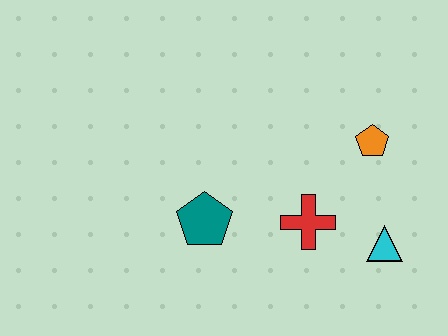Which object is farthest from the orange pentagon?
The teal pentagon is farthest from the orange pentagon.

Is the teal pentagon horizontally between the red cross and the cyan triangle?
No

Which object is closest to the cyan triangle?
The red cross is closest to the cyan triangle.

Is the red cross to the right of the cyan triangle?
No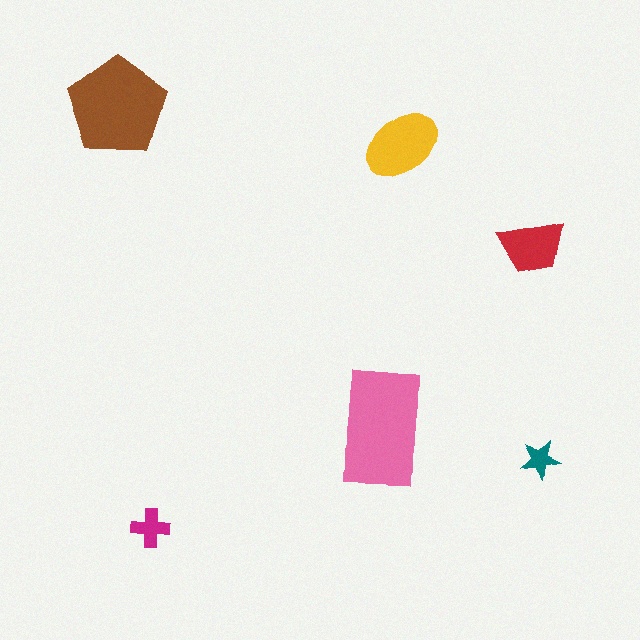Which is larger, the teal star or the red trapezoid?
The red trapezoid.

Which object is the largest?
The pink rectangle.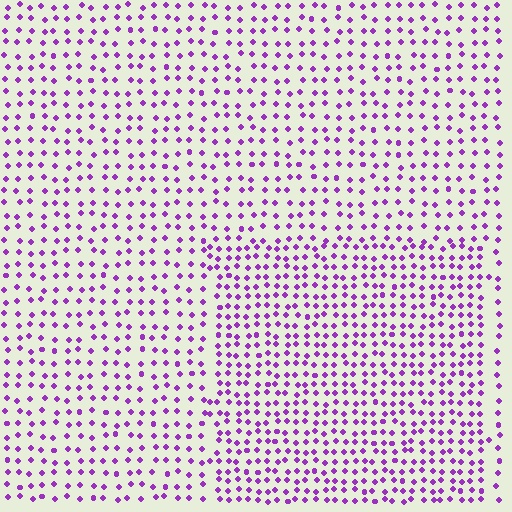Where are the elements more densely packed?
The elements are more densely packed inside the rectangle boundary.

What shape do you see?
I see a rectangle.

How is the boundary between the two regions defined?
The boundary is defined by a change in element density (approximately 1.6x ratio). All elements are the same color, size, and shape.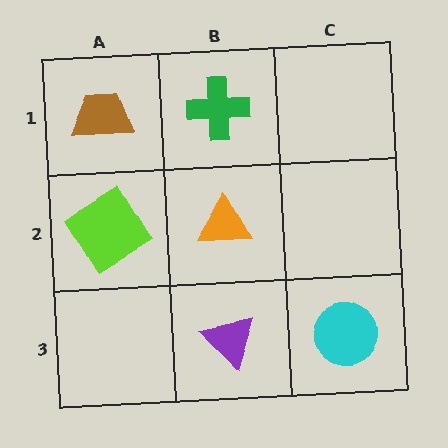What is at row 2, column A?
A lime diamond.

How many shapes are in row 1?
2 shapes.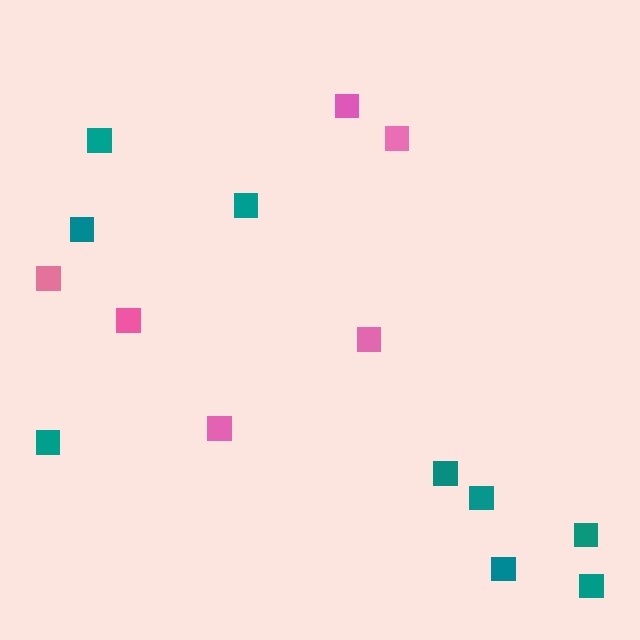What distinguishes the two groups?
There are 2 groups: one group of teal squares (9) and one group of pink squares (6).